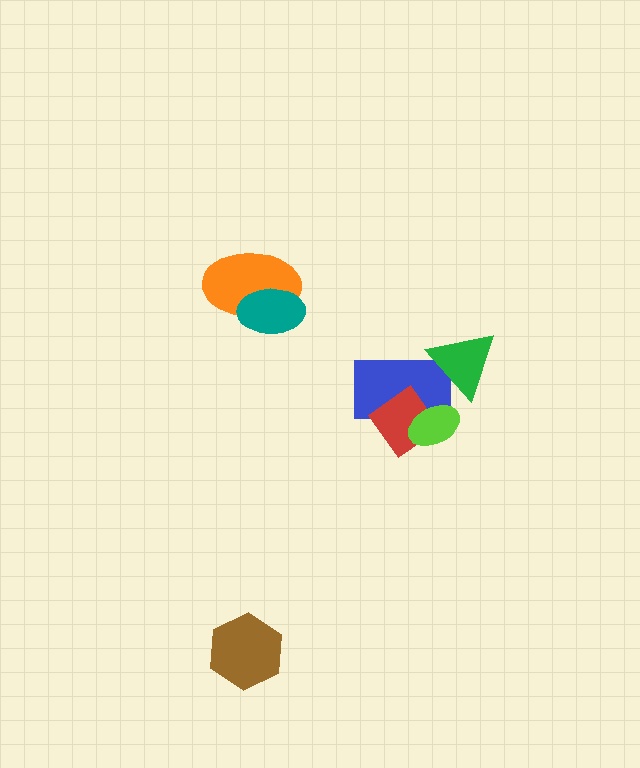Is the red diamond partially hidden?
Yes, it is partially covered by another shape.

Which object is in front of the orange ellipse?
The teal ellipse is in front of the orange ellipse.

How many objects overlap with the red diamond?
2 objects overlap with the red diamond.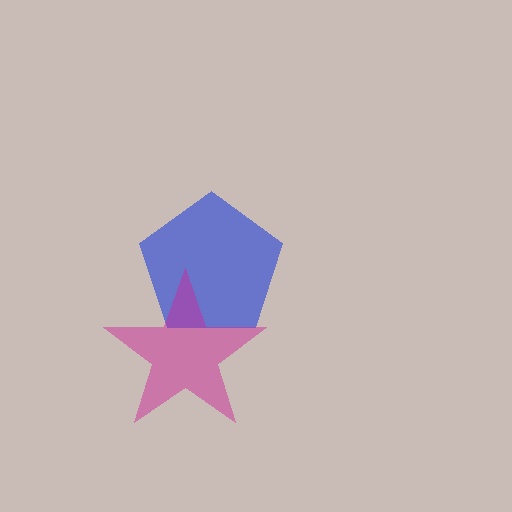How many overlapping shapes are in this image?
There are 2 overlapping shapes in the image.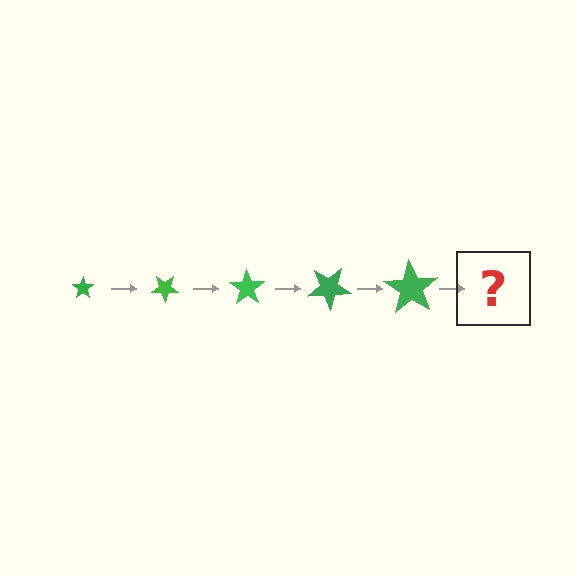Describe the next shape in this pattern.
It should be a star, larger than the previous one and rotated 175 degrees from the start.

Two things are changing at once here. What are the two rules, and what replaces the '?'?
The two rules are that the star grows larger each step and it rotates 35 degrees each step. The '?' should be a star, larger than the previous one and rotated 175 degrees from the start.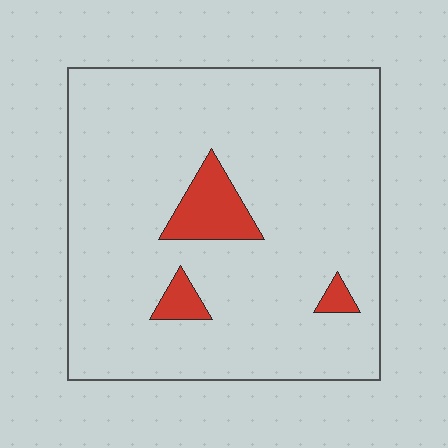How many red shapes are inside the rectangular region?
3.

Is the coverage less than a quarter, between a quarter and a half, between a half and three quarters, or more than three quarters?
Less than a quarter.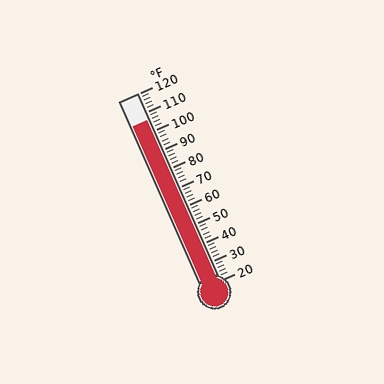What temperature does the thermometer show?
The thermometer shows approximately 106°F.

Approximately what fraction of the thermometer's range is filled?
The thermometer is filled to approximately 85% of its range.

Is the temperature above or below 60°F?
The temperature is above 60°F.